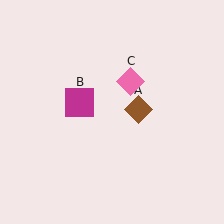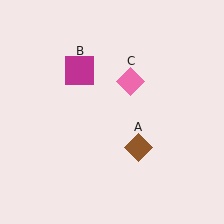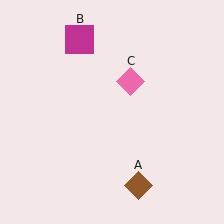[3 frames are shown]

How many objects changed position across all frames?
2 objects changed position: brown diamond (object A), magenta square (object B).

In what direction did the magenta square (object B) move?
The magenta square (object B) moved up.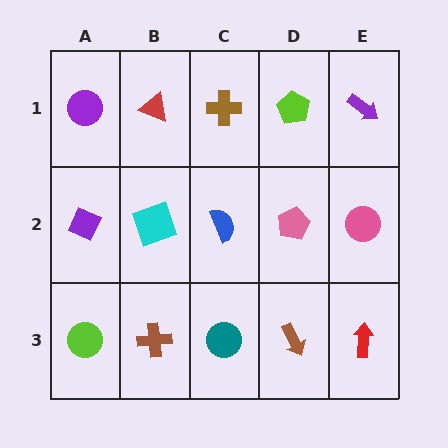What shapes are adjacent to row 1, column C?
A blue semicircle (row 2, column C), a red triangle (row 1, column B), a lime pentagon (row 1, column D).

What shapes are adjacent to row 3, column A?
A purple diamond (row 2, column A), a brown cross (row 3, column B).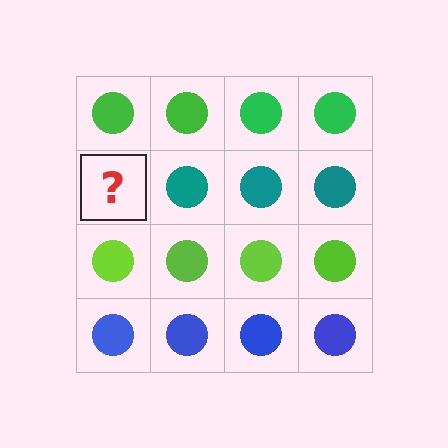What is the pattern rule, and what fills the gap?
The rule is that each row has a consistent color. The gap should be filled with a teal circle.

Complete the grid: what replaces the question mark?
The question mark should be replaced with a teal circle.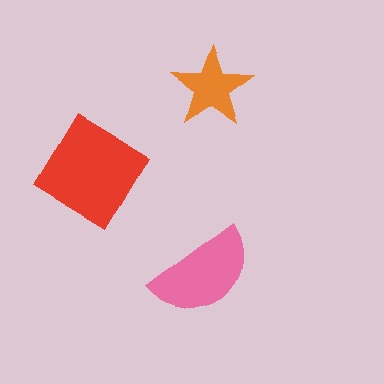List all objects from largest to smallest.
The red diamond, the pink semicircle, the orange star.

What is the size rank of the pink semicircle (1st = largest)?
2nd.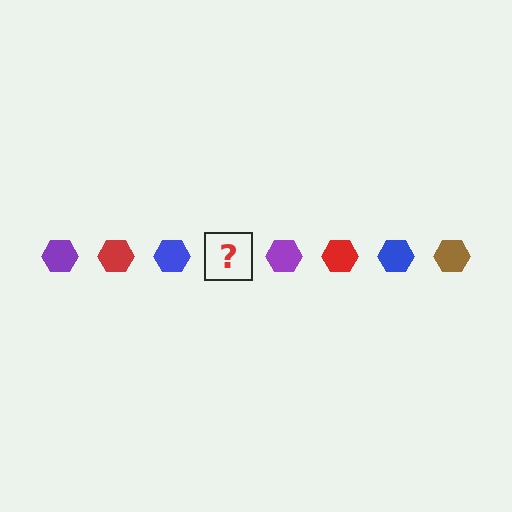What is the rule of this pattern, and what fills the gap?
The rule is that the pattern cycles through purple, red, blue, brown hexagons. The gap should be filled with a brown hexagon.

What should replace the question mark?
The question mark should be replaced with a brown hexagon.